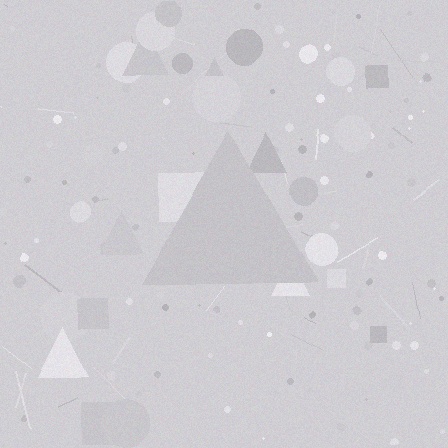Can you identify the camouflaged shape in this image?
The camouflaged shape is a triangle.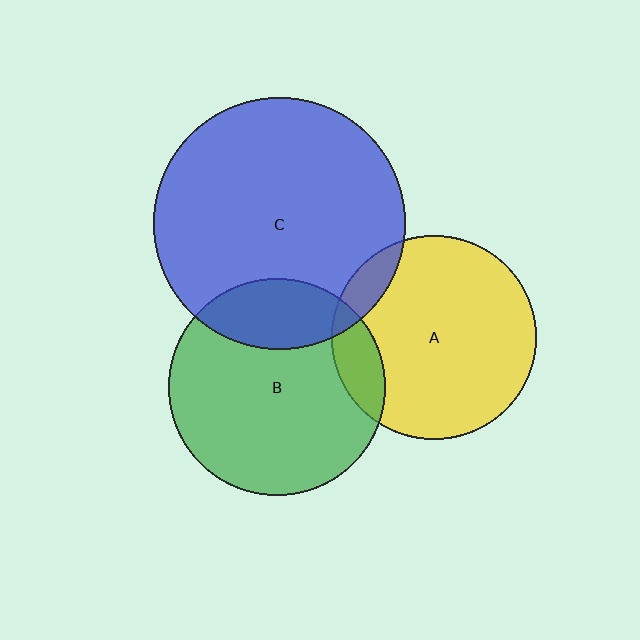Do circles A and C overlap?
Yes.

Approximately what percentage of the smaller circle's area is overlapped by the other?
Approximately 10%.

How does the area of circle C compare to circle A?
Approximately 1.5 times.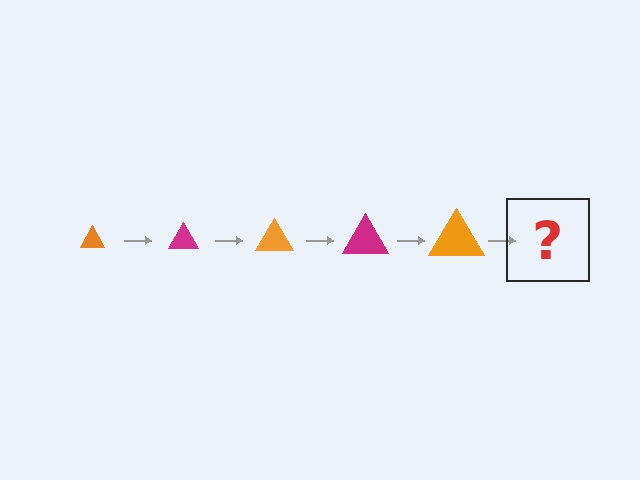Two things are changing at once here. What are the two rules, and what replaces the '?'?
The two rules are that the triangle grows larger each step and the color cycles through orange and magenta. The '?' should be a magenta triangle, larger than the previous one.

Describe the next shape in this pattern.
It should be a magenta triangle, larger than the previous one.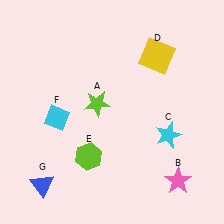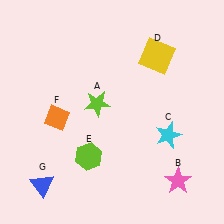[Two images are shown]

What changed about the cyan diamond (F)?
In Image 1, F is cyan. In Image 2, it changed to orange.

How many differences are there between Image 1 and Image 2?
There is 1 difference between the two images.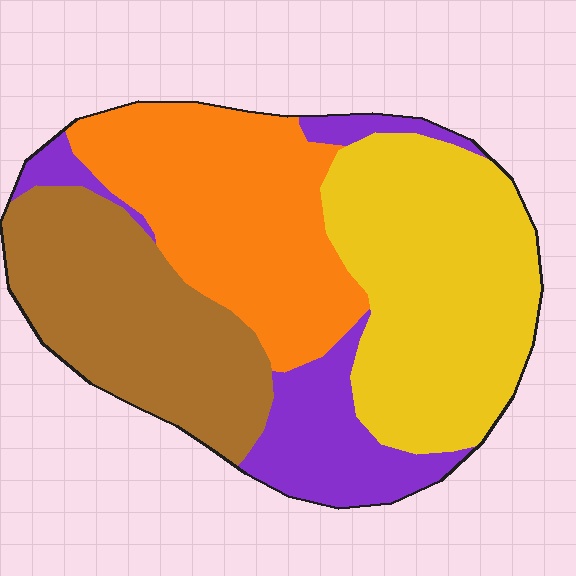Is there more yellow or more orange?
Yellow.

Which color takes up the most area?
Yellow, at roughly 30%.